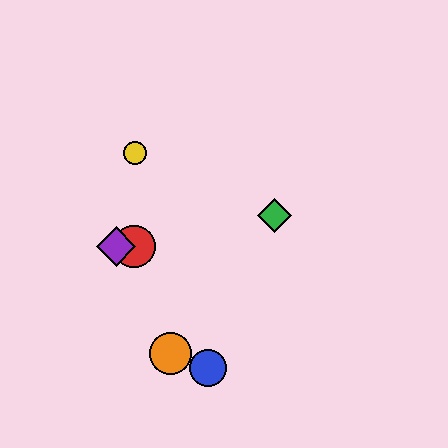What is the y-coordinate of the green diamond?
The green diamond is at y≈216.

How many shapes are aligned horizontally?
2 shapes (the red circle, the purple diamond) are aligned horizontally.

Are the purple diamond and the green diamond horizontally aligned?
No, the purple diamond is at y≈246 and the green diamond is at y≈216.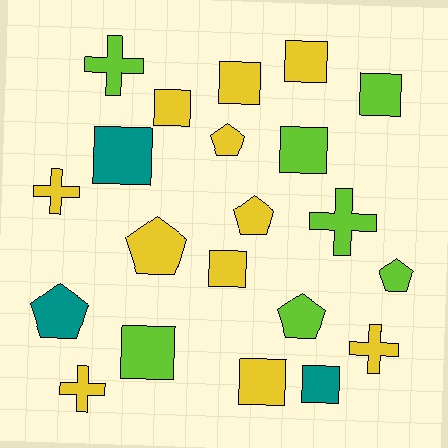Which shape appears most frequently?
Square, with 10 objects.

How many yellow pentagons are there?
There are 3 yellow pentagons.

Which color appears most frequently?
Yellow, with 11 objects.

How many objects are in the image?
There are 21 objects.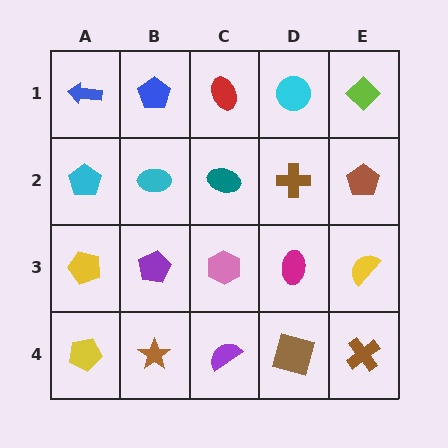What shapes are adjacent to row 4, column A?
A yellow pentagon (row 3, column A), a brown star (row 4, column B).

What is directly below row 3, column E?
A brown cross.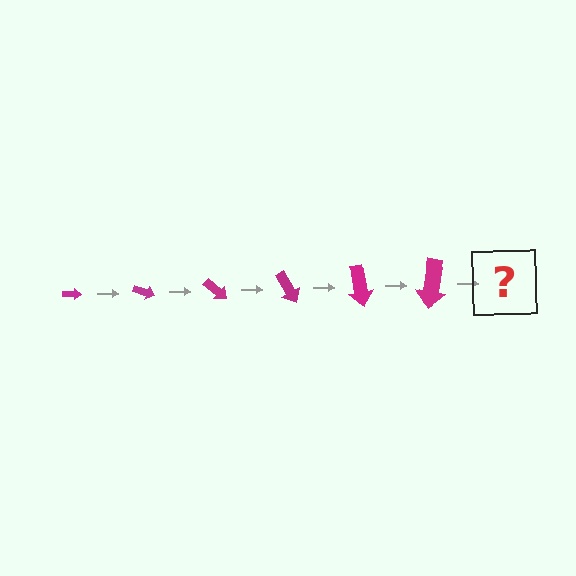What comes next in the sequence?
The next element should be an arrow, larger than the previous one and rotated 120 degrees from the start.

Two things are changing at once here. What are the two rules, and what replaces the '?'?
The two rules are that the arrow grows larger each step and it rotates 20 degrees each step. The '?' should be an arrow, larger than the previous one and rotated 120 degrees from the start.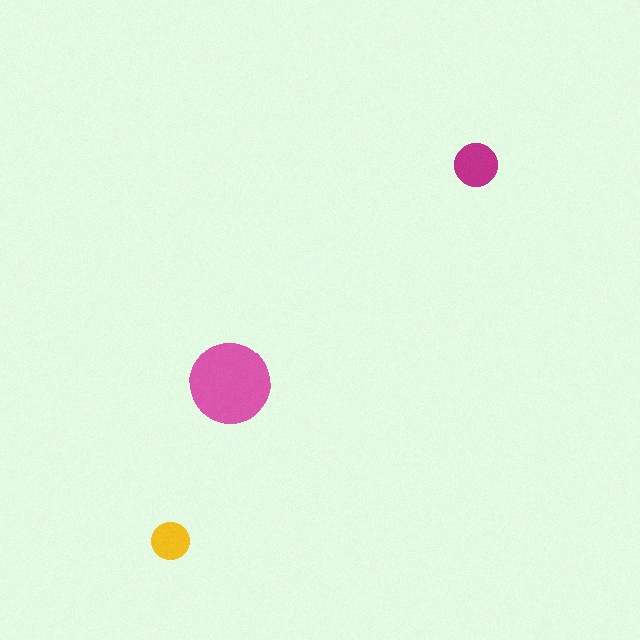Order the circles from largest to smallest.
the pink one, the magenta one, the yellow one.